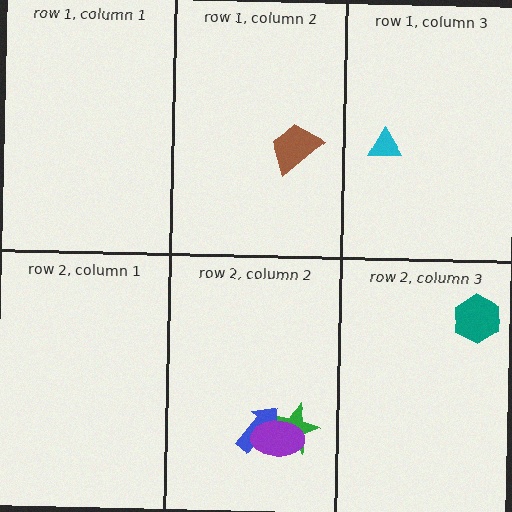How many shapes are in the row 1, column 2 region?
1.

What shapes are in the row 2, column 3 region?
The teal hexagon.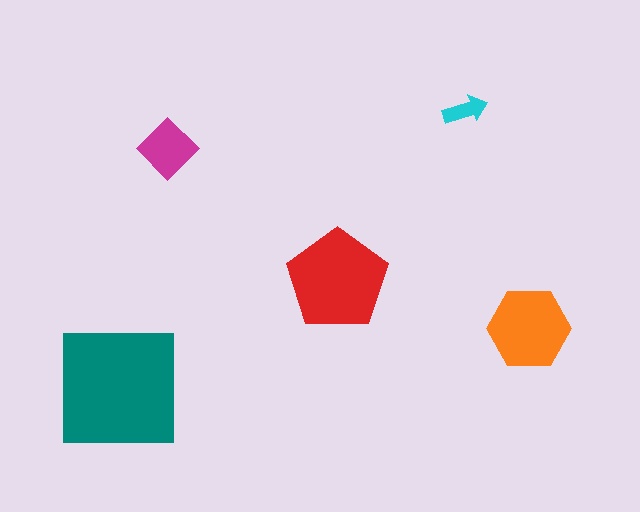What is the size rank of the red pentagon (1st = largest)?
2nd.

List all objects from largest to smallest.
The teal square, the red pentagon, the orange hexagon, the magenta diamond, the cyan arrow.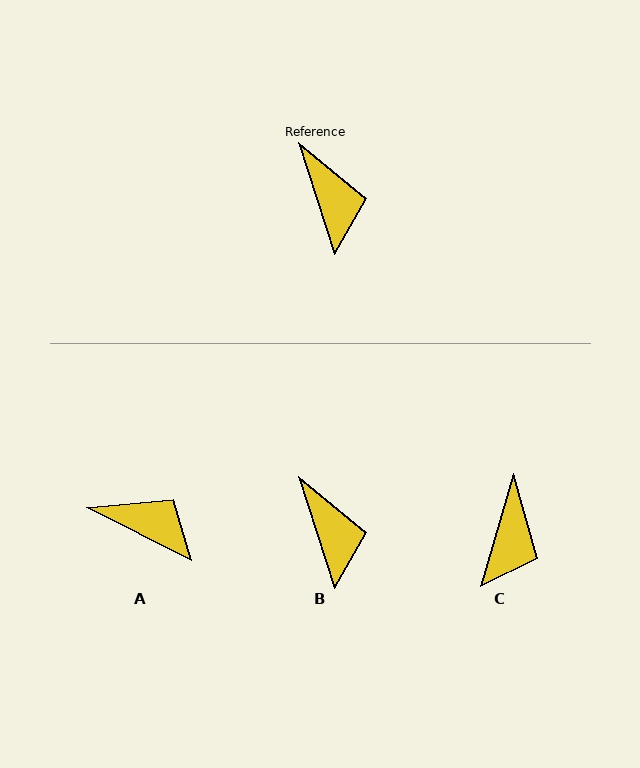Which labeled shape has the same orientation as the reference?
B.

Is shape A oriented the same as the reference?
No, it is off by about 46 degrees.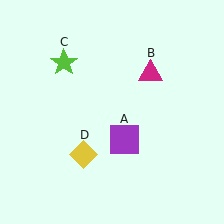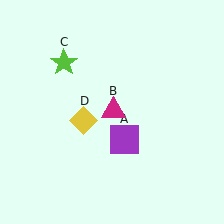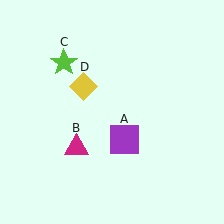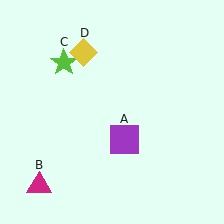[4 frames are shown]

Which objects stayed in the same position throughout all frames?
Purple square (object A) and lime star (object C) remained stationary.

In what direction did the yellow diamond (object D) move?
The yellow diamond (object D) moved up.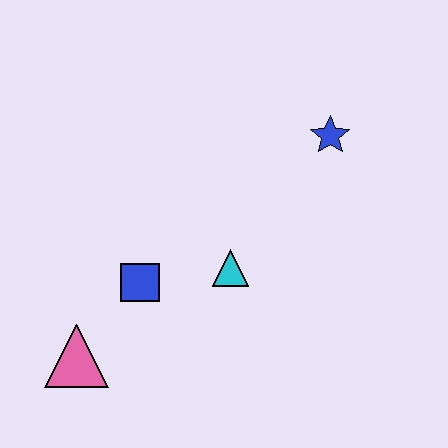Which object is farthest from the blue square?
The blue star is farthest from the blue square.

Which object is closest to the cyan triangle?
The blue square is closest to the cyan triangle.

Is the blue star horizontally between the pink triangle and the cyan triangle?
No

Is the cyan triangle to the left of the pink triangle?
No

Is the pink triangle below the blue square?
Yes